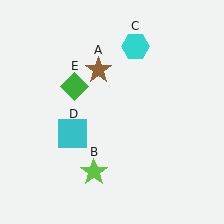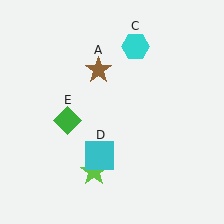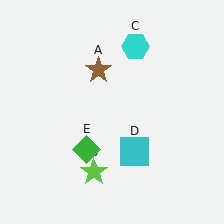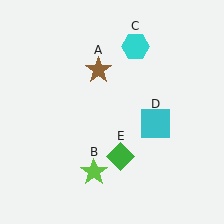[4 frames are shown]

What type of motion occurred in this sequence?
The cyan square (object D), green diamond (object E) rotated counterclockwise around the center of the scene.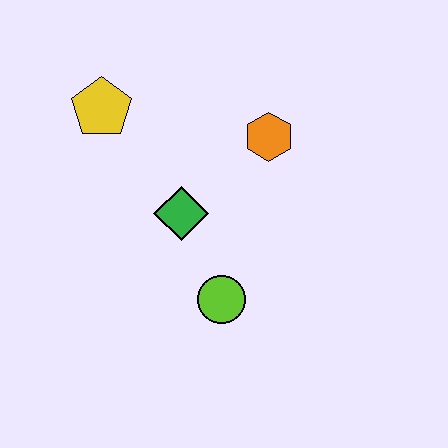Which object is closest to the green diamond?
The lime circle is closest to the green diamond.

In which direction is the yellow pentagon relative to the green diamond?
The yellow pentagon is above the green diamond.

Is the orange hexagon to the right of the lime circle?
Yes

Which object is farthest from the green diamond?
The yellow pentagon is farthest from the green diamond.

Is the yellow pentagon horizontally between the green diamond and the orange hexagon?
No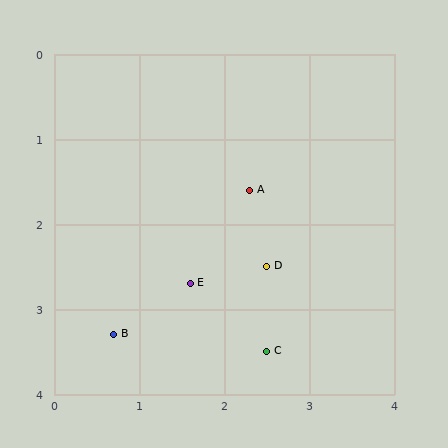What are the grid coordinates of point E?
Point E is at approximately (1.6, 2.7).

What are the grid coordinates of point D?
Point D is at approximately (2.5, 2.5).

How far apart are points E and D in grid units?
Points E and D are about 0.9 grid units apart.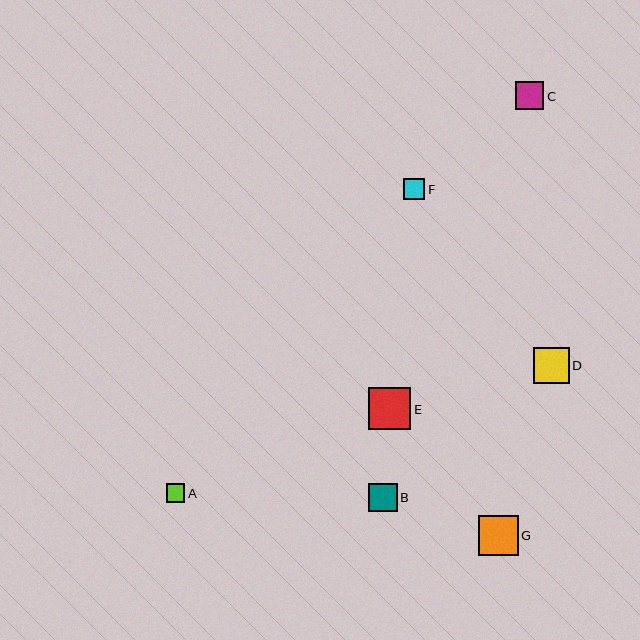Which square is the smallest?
Square A is the smallest with a size of approximately 19 pixels.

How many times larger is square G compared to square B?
Square G is approximately 1.4 times the size of square B.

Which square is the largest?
Square E is the largest with a size of approximately 42 pixels.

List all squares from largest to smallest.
From largest to smallest: E, G, D, B, C, F, A.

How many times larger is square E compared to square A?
Square E is approximately 2.2 times the size of square A.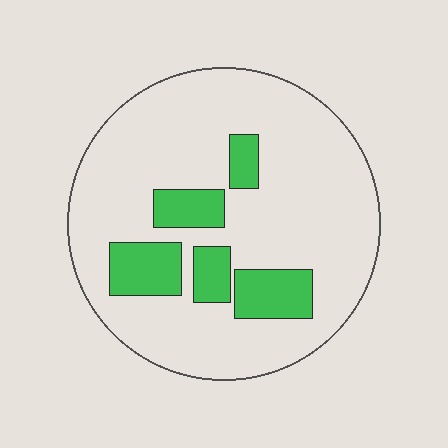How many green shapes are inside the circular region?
5.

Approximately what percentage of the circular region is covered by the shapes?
Approximately 20%.